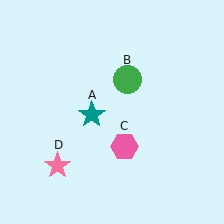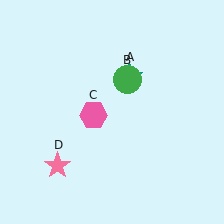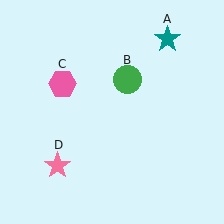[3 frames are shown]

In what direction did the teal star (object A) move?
The teal star (object A) moved up and to the right.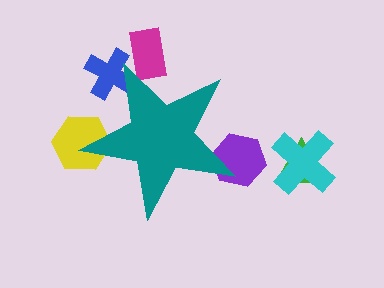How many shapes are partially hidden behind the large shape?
4 shapes are partially hidden.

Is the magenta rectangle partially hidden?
Yes, the magenta rectangle is partially hidden behind the teal star.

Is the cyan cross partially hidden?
No, the cyan cross is fully visible.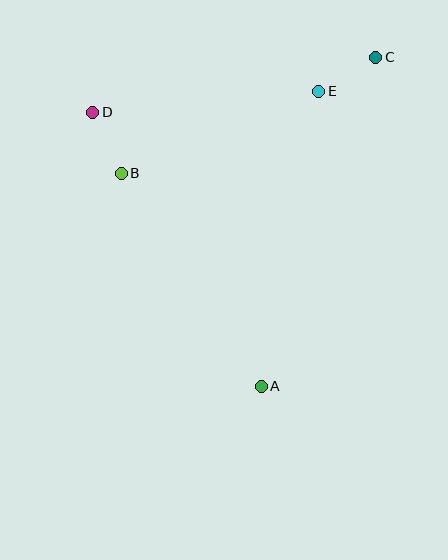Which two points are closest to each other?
Points C and E are closest to each other.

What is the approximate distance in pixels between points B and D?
The distance between B and D is approximately 67 pixels.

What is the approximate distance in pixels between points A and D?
The distance between A and D is approximately 322 pixels.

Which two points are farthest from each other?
Points A and C are farthest from each other.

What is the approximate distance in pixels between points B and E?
The distance between B and E is approximately 214 pixels.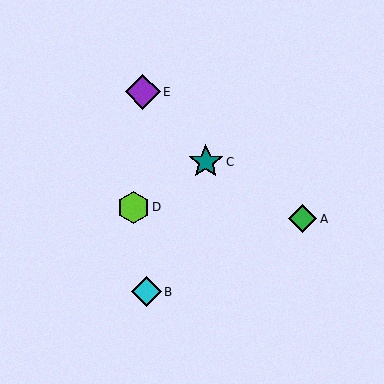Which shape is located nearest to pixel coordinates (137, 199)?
The lime hexagon (labeled D) at (134, 207) is nearest to that location.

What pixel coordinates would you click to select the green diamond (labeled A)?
Click at (303, 219) to select the green diamond A.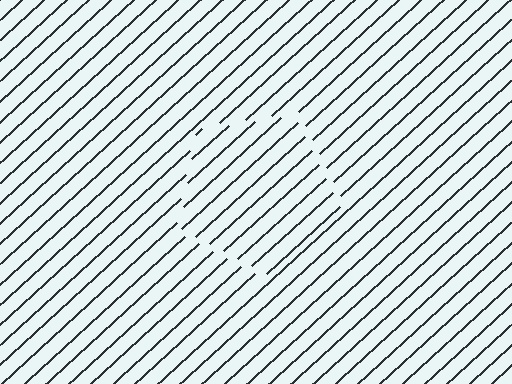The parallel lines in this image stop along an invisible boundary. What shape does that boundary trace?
An illusory pentagon. The interior of the shape contains the same grating, shifted by half a period — the contour is defined by the phase discontinuity where line-ends from the inner and outer gratings abut.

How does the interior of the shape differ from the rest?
The interior of the shape contains the same grating, shifted by half a period — the contour is defined by the phase discontinuity where line-ends from the inner and outer gratings abut.